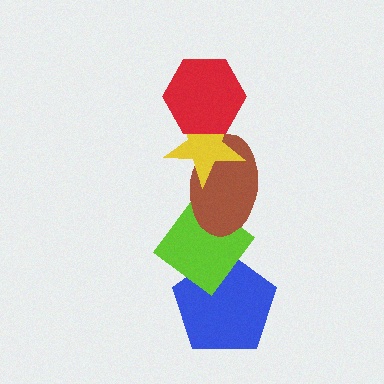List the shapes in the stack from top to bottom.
From top to bottom: the red hexagon, the yellow star, the brown ellipse, the lime diamond, the blue pentagon.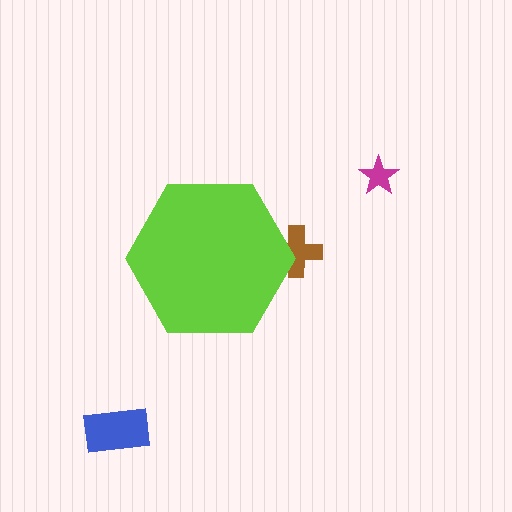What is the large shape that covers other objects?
A lime hexagon.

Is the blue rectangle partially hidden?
No, the blue rectangle is fully visible.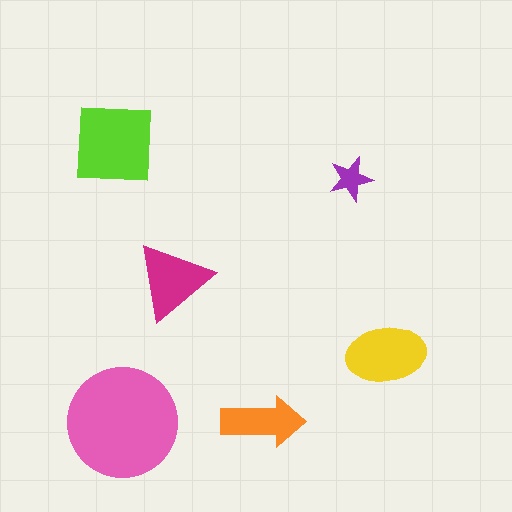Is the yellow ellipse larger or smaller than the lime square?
Smaller.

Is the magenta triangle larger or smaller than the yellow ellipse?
Smaller.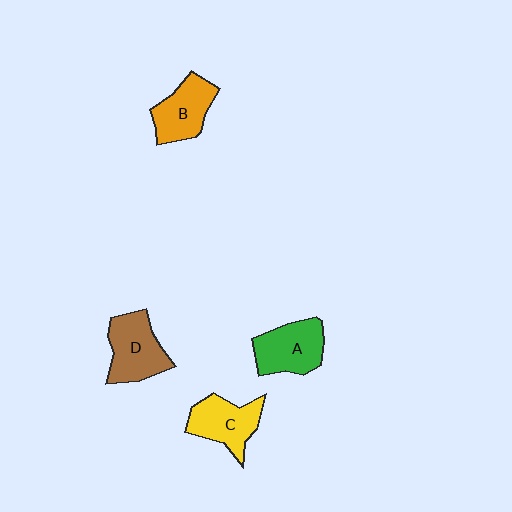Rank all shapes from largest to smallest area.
From largest to smallest: D (brown), A (green), C (yellow), B (orange).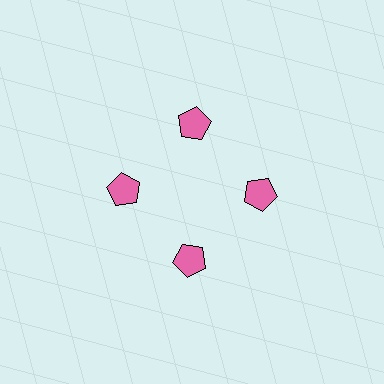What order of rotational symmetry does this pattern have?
This pattern has 4-fold rotational symmetry.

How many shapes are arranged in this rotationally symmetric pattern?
There are 4 shapes, arranged in 4 groups of 1.